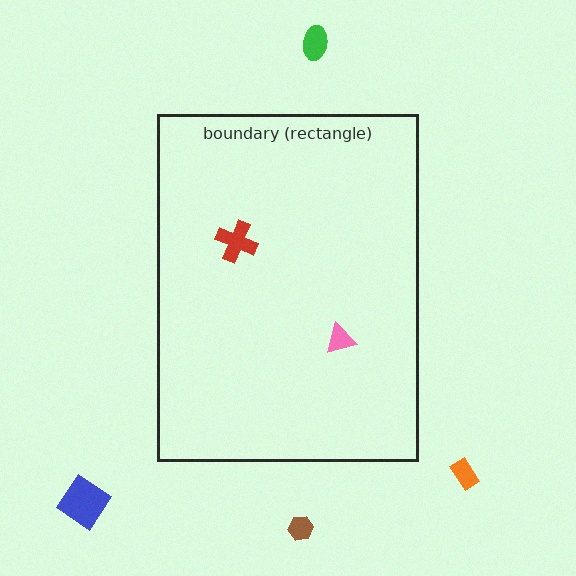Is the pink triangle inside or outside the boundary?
Inside.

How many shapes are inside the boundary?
2 inside, 4 outside.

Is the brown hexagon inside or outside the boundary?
Outside.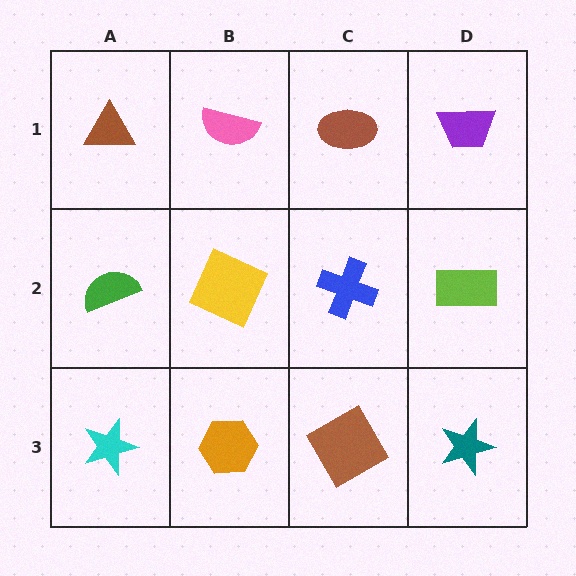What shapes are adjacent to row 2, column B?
A pink semicircle (row 1, column B), an orange hexagon (row 3, column B), a green semicircle (row 2, column A), a blue cross (row 2, column C).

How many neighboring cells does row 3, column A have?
2.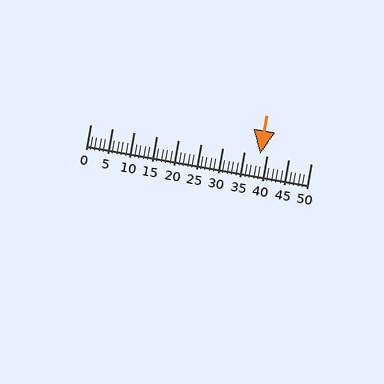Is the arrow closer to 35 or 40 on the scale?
The arrow is closer to 40.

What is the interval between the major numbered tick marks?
The major tick marks are spaced 5 units apart.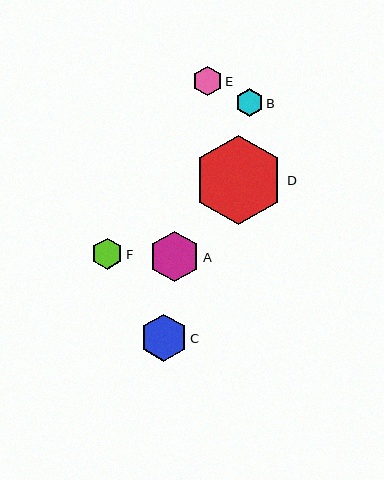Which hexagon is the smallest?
Hexagon B is the smallest with a size of approximately 28 pixels.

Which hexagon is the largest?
Hexagon D is the largest with a size of approximately 90 pixels.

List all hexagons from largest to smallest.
From largest to smallest: D, A, C, F, E, B.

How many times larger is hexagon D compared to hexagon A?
Hexagon D is approximately 1.8 times the size of hexagon A.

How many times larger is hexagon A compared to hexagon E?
Hexagon A is approximately 1.7 times the size of hexagon E.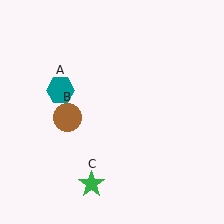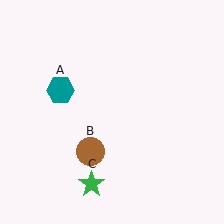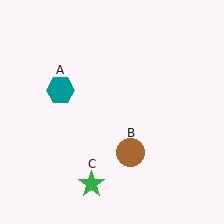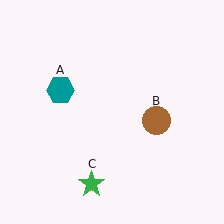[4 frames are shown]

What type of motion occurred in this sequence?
The brown circle (object B) rotated counterclockwise around the center of the scene.